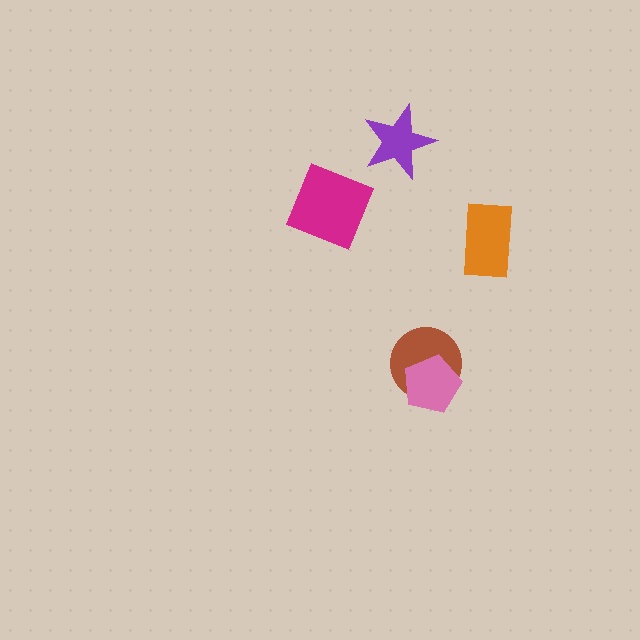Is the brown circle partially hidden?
Yes, it is partially covered by another shape.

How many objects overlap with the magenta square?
0 objects overlap with the magenta square.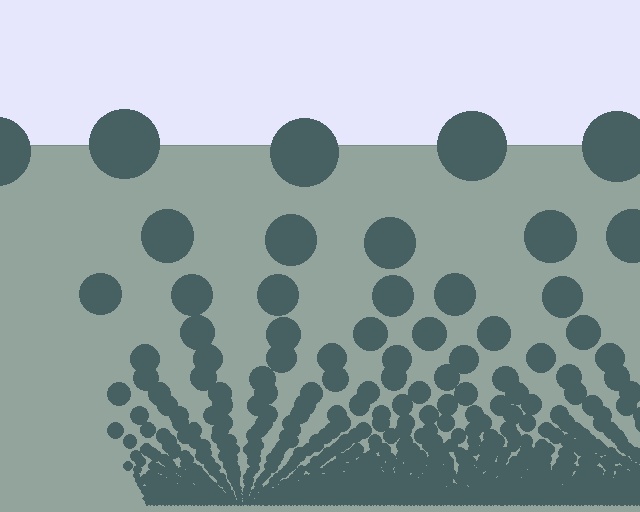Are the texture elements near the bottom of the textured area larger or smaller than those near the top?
Smaller. The gradient is inverted — elements near the bottom are smaller and denser.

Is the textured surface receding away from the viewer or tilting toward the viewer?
The surface appears to tilt toward the viewer. Texture elements get larger and sparser toward the top.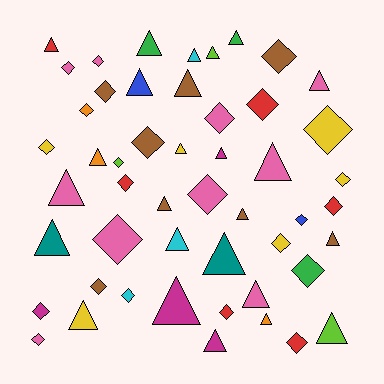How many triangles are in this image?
There are 25 triangles.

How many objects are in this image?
There are 50 objects.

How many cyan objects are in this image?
There are 3 cyan objects.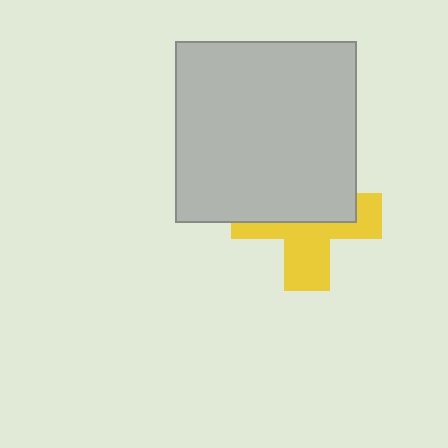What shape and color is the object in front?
The object in front is a light gray square.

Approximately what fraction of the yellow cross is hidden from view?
Roughly 53% of the yellow cross is hidden behind the light gray square.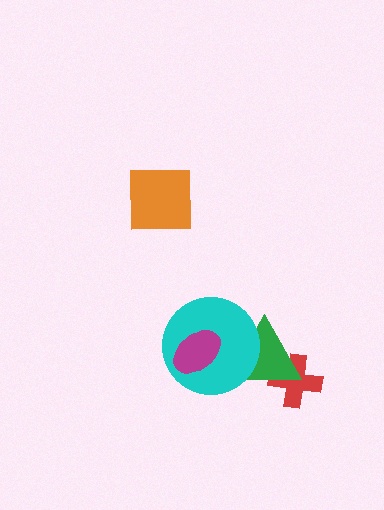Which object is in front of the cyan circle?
The magenta ellipse is in front of the cyan circle.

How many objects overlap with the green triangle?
2 objects overlap with the green triangle.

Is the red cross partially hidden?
Yes, it is partially covered by another shape.